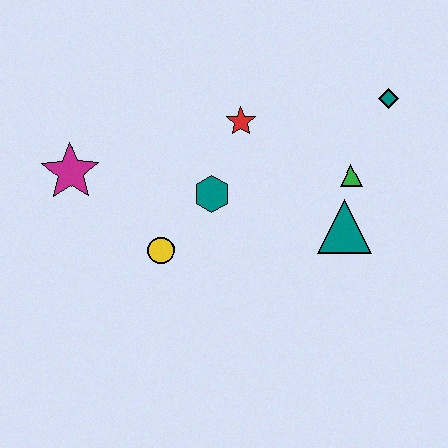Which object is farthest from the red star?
The magenta star is farthest from the red star.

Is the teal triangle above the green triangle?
No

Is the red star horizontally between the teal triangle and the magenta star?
Yes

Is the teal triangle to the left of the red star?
No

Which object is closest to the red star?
The teal hexagon is closest to the red star.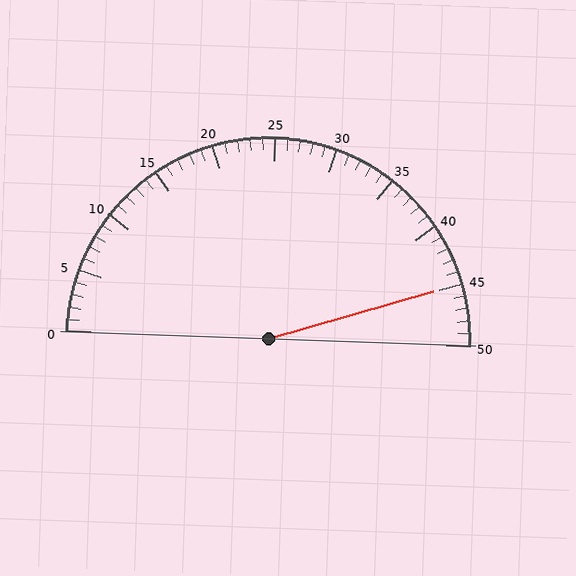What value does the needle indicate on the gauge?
The needle indicates approximately 45.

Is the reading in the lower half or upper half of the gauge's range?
The reading is in the upper half of the range (0 to 50).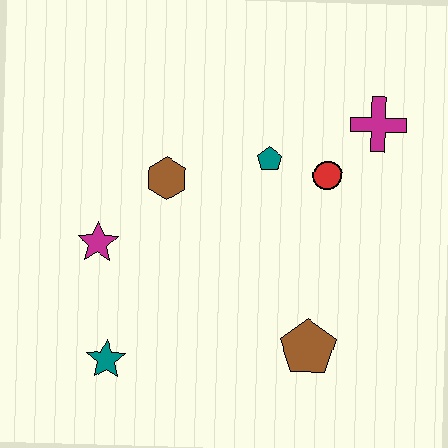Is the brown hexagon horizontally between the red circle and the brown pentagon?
No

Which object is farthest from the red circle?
The teal star is farthest from the red circle.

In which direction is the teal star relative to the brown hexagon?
The teal star is below the brown hexagon.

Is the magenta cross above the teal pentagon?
Yes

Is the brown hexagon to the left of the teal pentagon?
Yes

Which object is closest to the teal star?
The magenta star is closest to the teal star.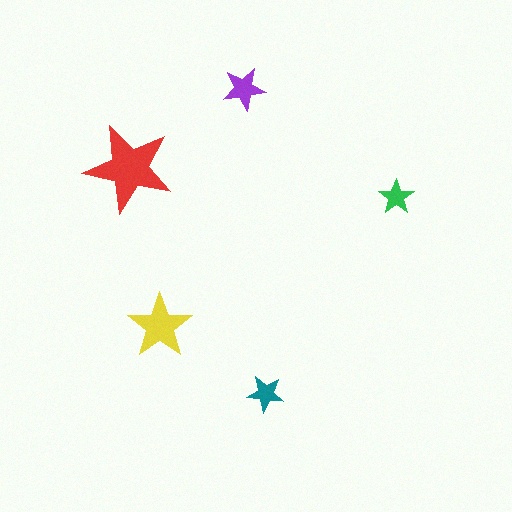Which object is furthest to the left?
The red star is leftmost.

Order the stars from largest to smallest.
the red one, the yellow one, the purple one, the teal one, the green one.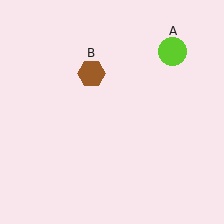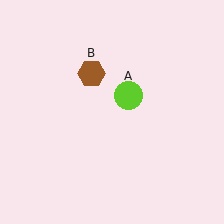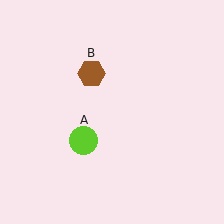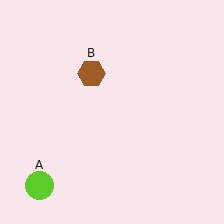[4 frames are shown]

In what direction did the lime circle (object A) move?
The lime circle (object A) moved down and to the left.